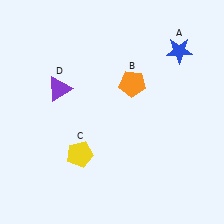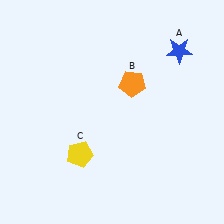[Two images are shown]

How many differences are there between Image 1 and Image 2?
There is 1 difference between the two images.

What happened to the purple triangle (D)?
The purple triangle (D) was removed in Image 2. It was in the top-left area of Image 1.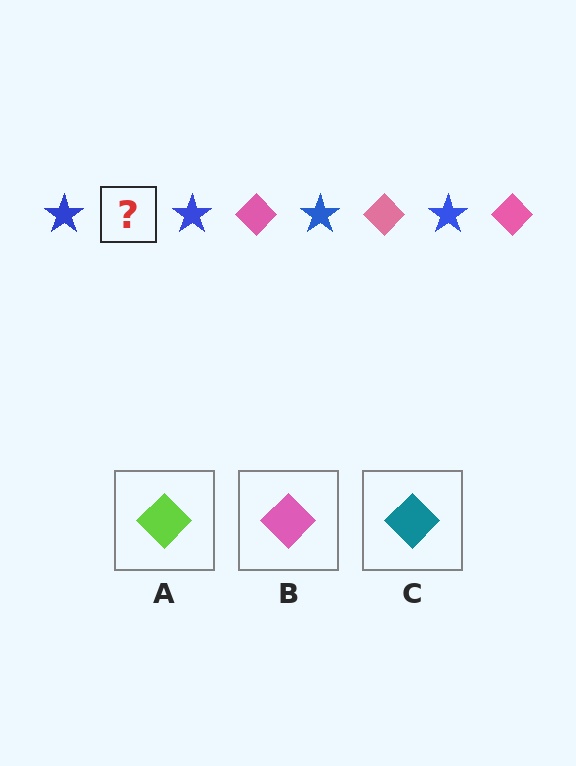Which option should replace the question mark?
Option B.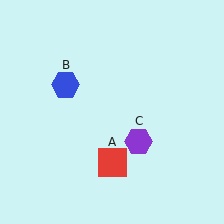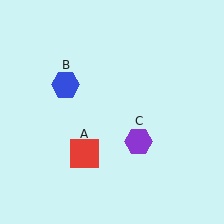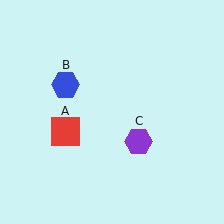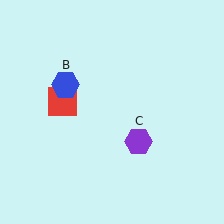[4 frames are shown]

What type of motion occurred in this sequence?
The red square (object A) rotated clockwise around the center of the scene.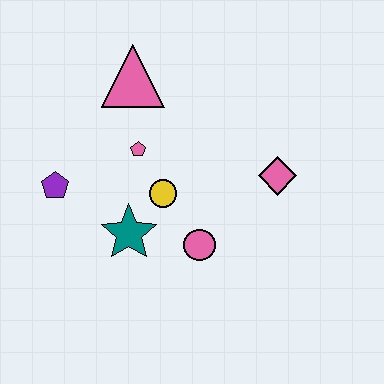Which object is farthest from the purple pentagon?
The pink diamond is farthest from the purple pentagon.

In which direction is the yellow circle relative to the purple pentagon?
The yellow circle is to the right of the purple pentagon.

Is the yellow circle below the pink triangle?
Yes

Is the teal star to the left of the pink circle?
Yes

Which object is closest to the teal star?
The yellow circle is closest to the teal star.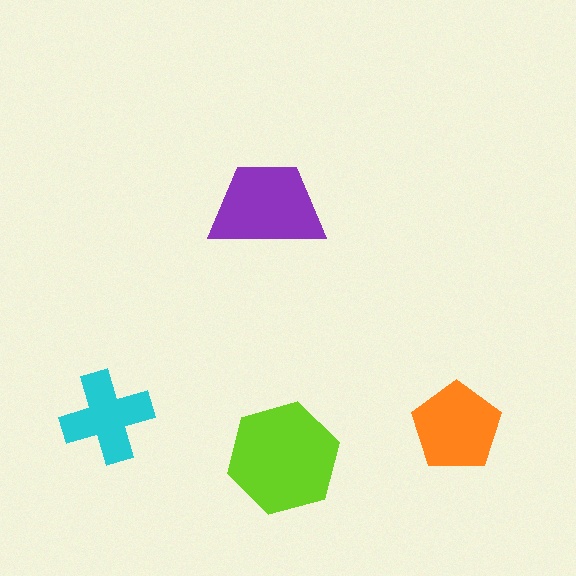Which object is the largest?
The lime hexagon.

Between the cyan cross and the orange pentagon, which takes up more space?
The orange pentagon.